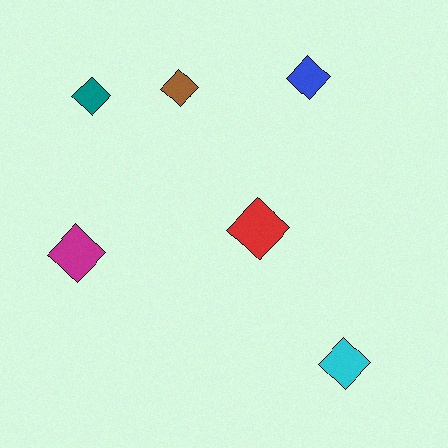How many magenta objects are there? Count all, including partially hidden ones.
There is 1 magenta object.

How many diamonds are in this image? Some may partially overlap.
There are 6 diamonds.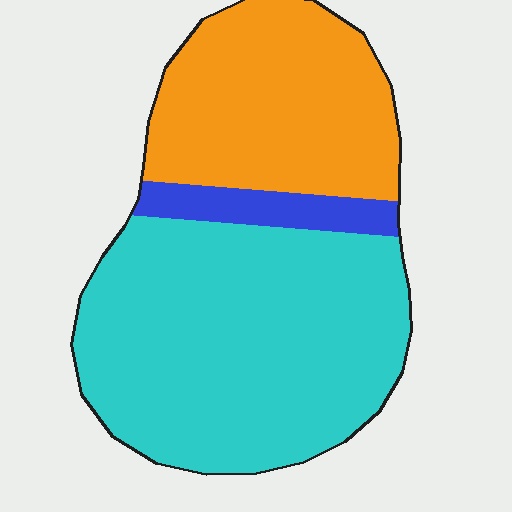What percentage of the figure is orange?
Orange takes up between a quarter and a half of the figure.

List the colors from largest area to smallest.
From largest to smallest: cyan, orange, blue.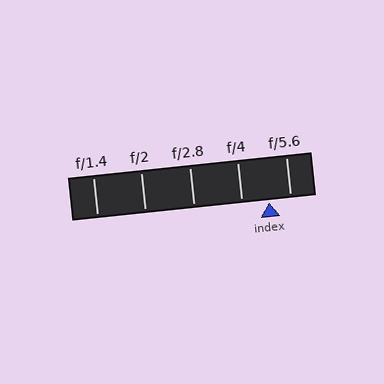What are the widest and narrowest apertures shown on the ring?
The widest aperture shown is f/1.4 and the narrowest is f/5.6.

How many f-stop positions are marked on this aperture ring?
There are 5 f-stop positions marked.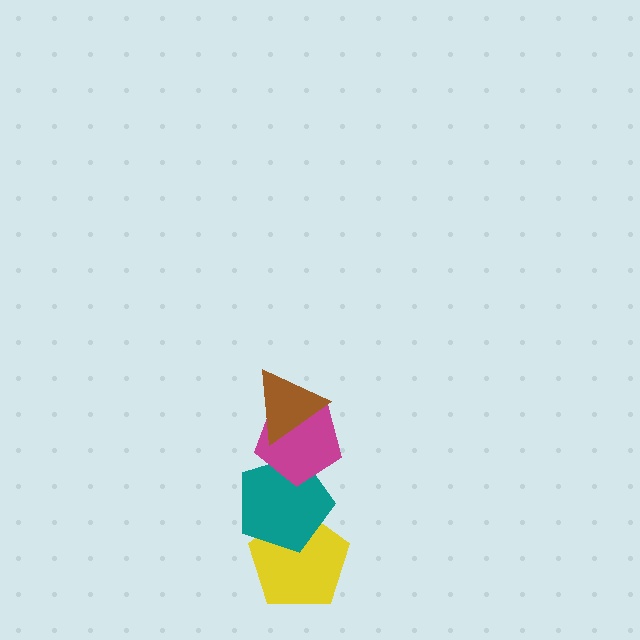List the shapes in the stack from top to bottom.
From top to bottom: the brown triangle, the magenta pentagon, the teal pentagon, the yellow pentagon.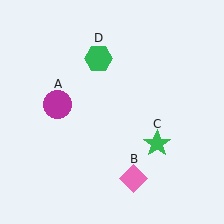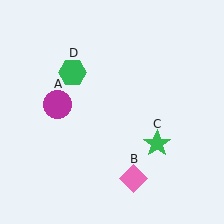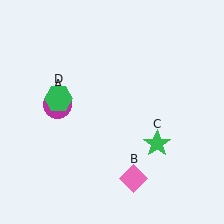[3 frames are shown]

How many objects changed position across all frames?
1 object changed position: green hexagon (object D).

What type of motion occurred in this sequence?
The green hexagon (object D) rotated counterclockwise around the center of the scene.